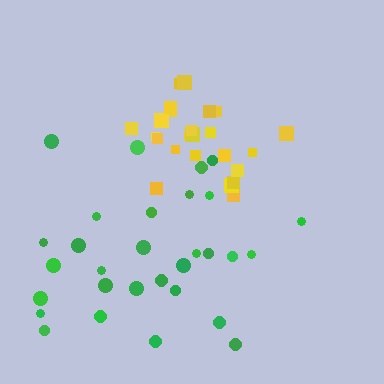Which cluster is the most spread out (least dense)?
Green.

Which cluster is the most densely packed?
Yellow.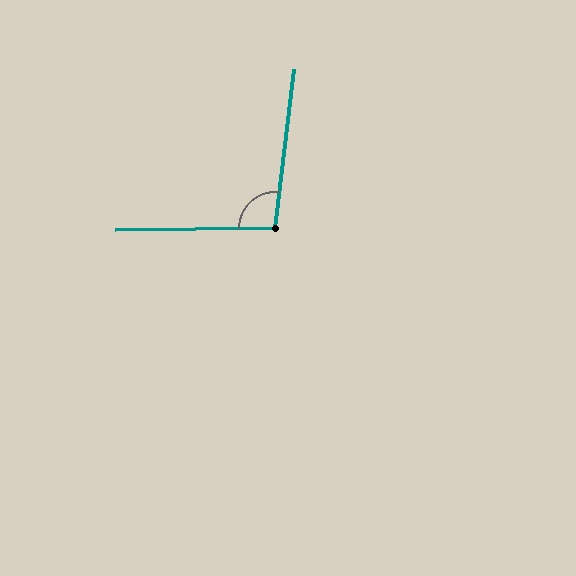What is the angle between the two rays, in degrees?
Approximately 97 degrees.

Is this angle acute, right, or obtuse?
It is obtuse.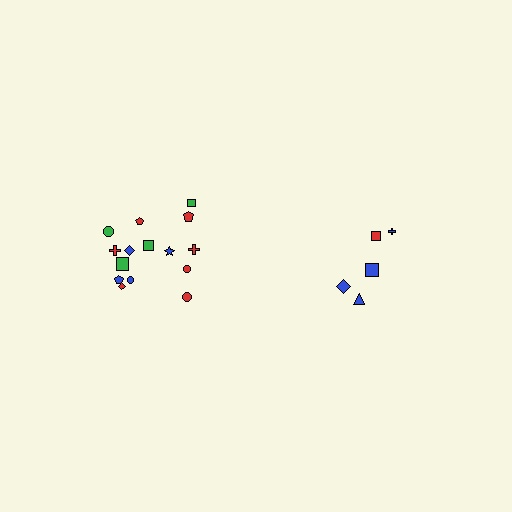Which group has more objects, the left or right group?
The left group.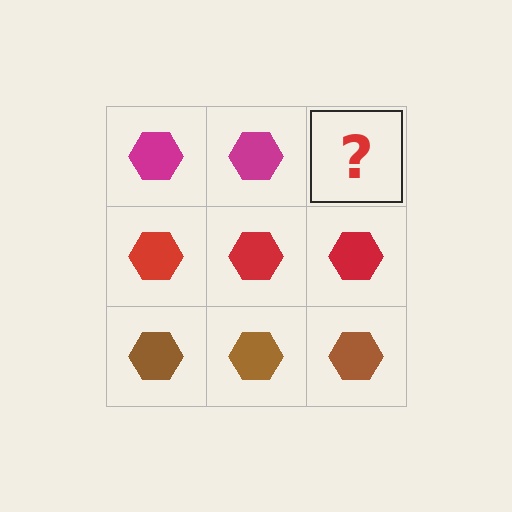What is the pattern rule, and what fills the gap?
The rule is that each row has a consistent color. The gap should be filled with a magenta hexagon.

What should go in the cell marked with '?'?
The missing cell should contain a magenta hexagon.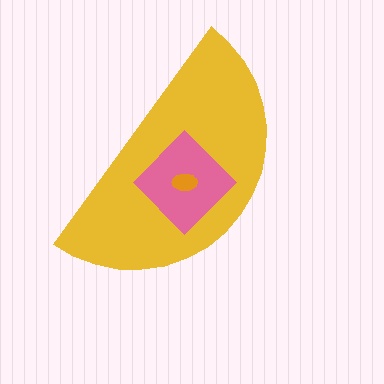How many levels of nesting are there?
3.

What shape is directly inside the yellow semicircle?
The pink diamond.